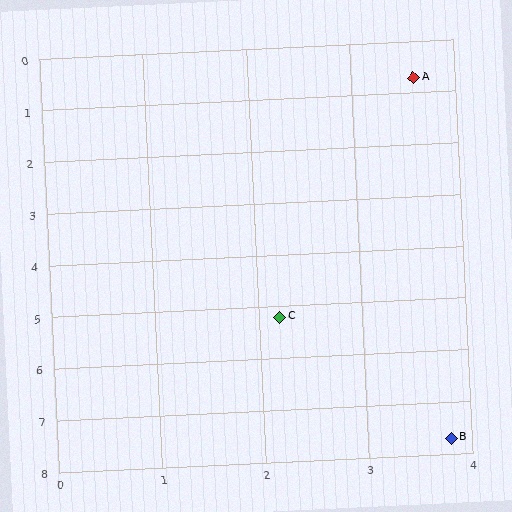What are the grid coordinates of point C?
Point C is at approximately (2.2, 5.2).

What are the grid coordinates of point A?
Point A is at approximately (3.6, 0.7).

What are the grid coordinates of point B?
Point B is at approximately (3.8, 7.7).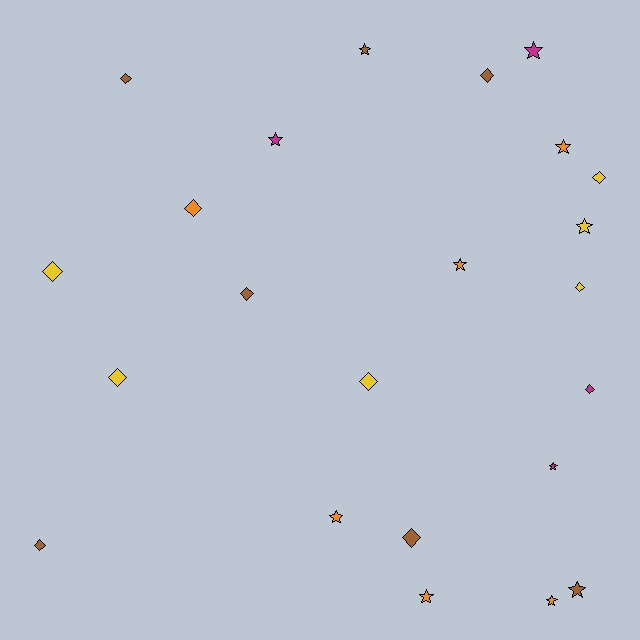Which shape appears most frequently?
Diamond, with 12 objects.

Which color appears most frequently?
Brown, with 7 objects.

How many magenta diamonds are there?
There is 1 magenta diamond.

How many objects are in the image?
There are 23 objects.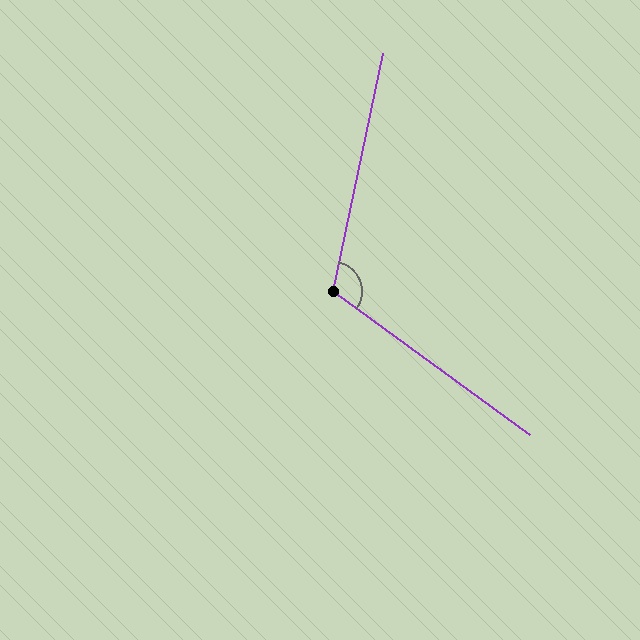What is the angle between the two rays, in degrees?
Approximately 114 degrees.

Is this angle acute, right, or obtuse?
It is obtuse.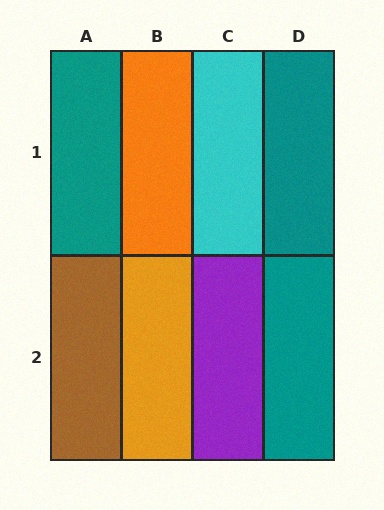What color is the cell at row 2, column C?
Purple.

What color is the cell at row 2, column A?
Brown.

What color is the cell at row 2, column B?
Orange.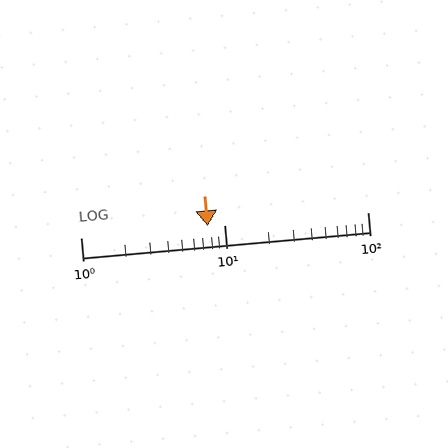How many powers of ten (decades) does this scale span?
The scale spans 2 decades, from 1 to 100.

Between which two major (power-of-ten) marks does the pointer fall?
The pointer is between 1 and 10.